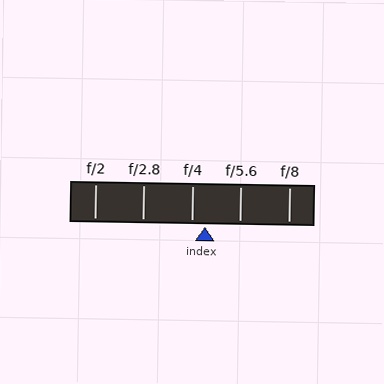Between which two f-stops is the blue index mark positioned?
The index mark is between f/4 and f/5.6.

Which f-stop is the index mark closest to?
The index mark is closest to f/4.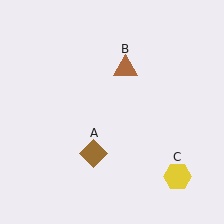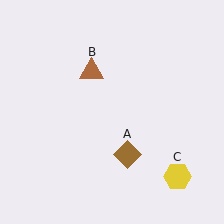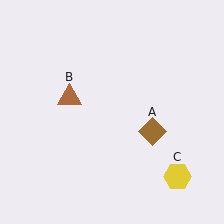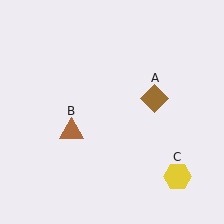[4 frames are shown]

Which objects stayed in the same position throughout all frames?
Yellow hexagon (object C) remained stationary.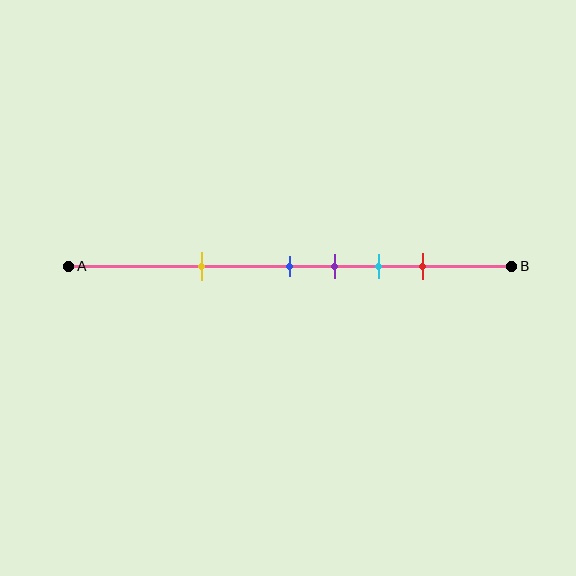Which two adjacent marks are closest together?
The blue and purple marks are the closest adjacent pair.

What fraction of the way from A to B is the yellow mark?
The yellow mark is approximately 30% (0.3) of the way from A to B.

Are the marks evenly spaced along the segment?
No, the marks are not evenly spaced.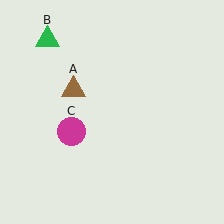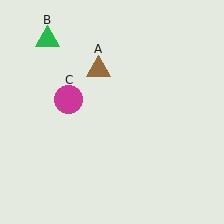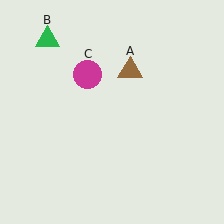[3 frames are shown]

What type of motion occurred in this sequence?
The brown triangle (object A), magenta circle (object C) rotated clockwise around the center of the scene.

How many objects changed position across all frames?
2 objects changed position: brown triangle (object A), magenta circle (object C).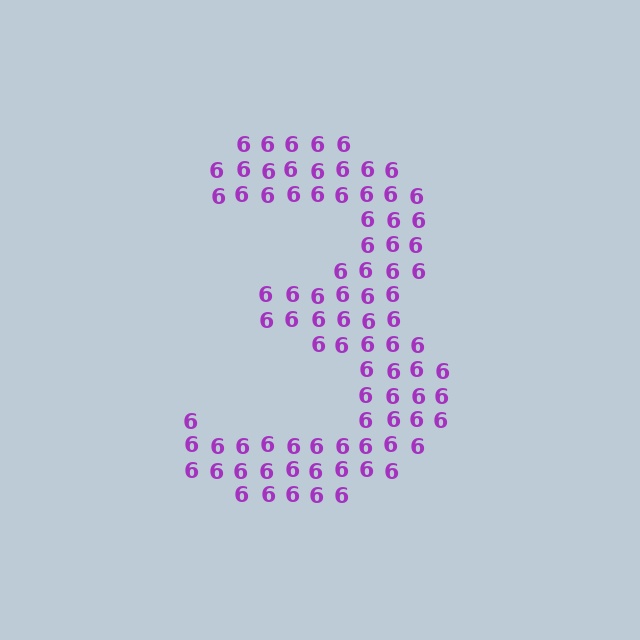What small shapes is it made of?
It is made of small digit 6's.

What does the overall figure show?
The overall figure shows the digit 3.